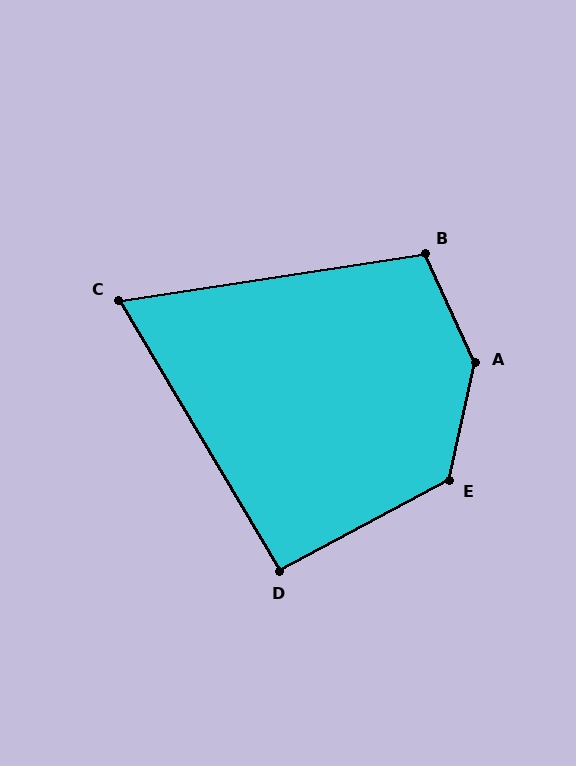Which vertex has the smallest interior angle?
C, at approximately 68 degrees.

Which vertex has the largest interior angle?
A, at approximately 143 degrees.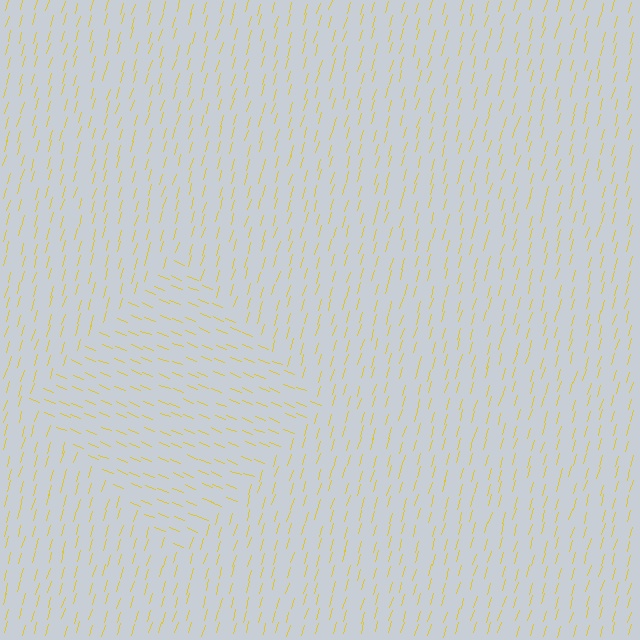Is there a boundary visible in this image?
Yes, there is a texture boundary formed by a change in line orientation.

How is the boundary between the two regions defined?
The boundary is defined purely by a change in line orientation (approximately 85 degrees difference). All lines are the same color and thickness.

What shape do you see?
I see a diamond.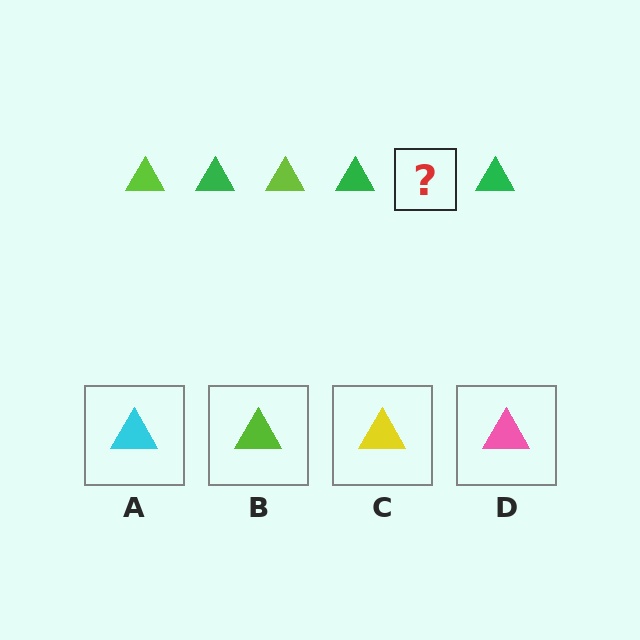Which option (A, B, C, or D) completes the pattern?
B.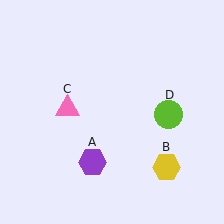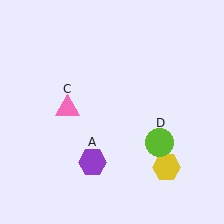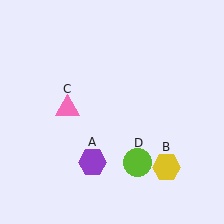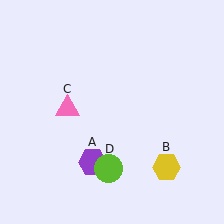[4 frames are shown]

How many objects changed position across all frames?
1 object changed position: lime circle (object D).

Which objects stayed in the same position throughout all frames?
Purple hexagon (object A) and yellow hexagon (object B) and pink triangle (object C) remained stationary.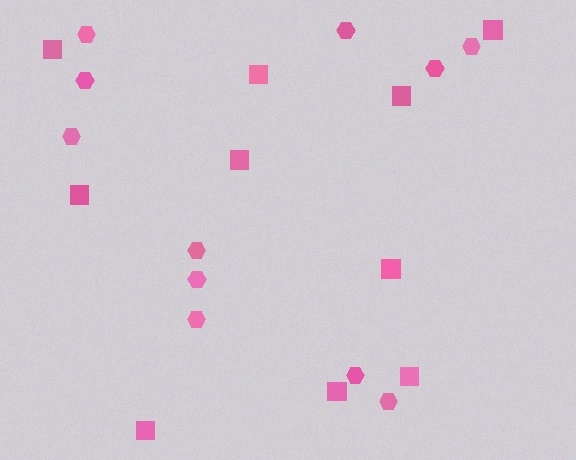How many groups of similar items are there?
There are 2 groups: one group of squares (10) and one group of hexagons (11).